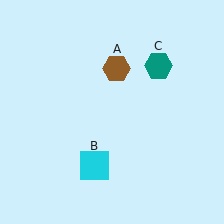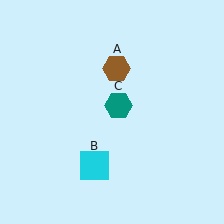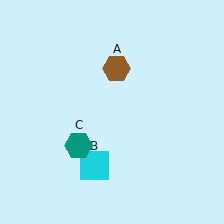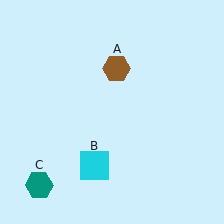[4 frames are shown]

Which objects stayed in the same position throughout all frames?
Brown hexagon (object A) and cyan square (object B) remained stationary.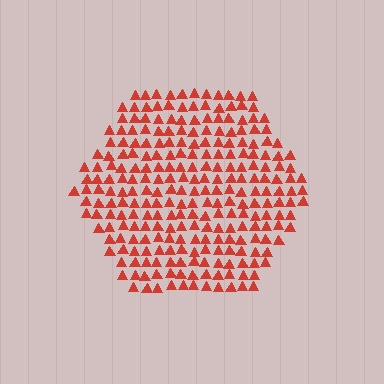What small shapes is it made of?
It is made of small triangles.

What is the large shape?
The large shape is a hexagon.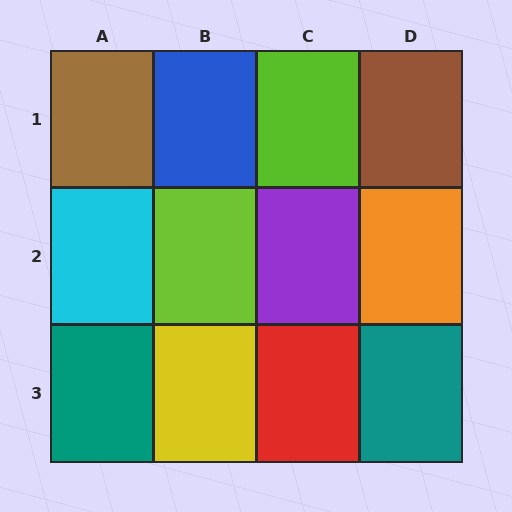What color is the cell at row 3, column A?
Teal.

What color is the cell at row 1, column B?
Blue.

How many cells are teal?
2 cells are teal.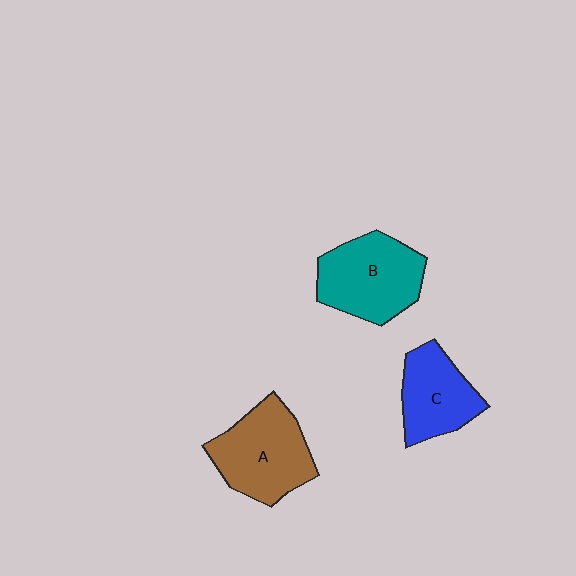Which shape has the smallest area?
Shape C (blue).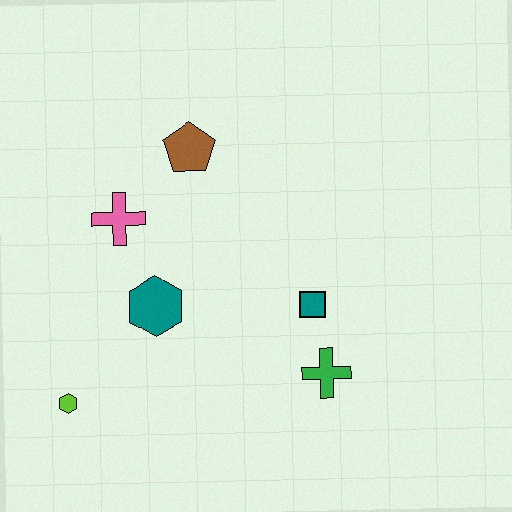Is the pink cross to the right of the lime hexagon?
Yes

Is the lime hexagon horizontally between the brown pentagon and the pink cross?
No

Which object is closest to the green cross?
The teal square is closest to the green cross.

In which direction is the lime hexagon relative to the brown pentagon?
The lime hexagon is below the brown pentagon.